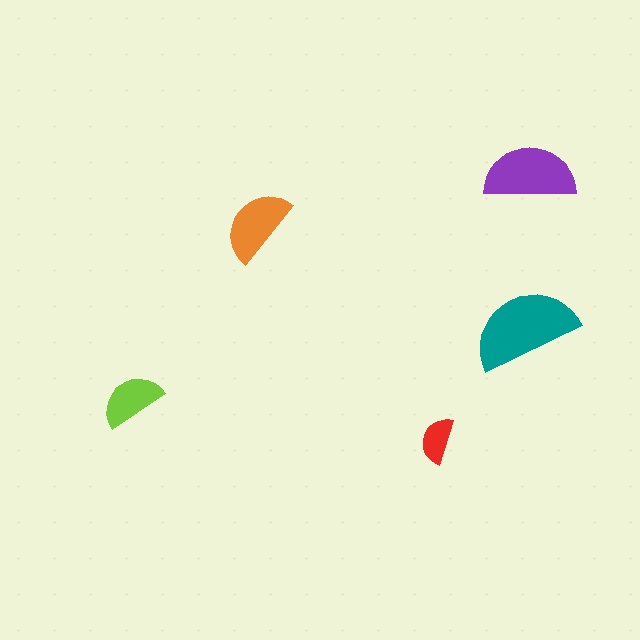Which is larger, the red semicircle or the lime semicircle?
The lime one.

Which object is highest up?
The purple semicircle is topmost.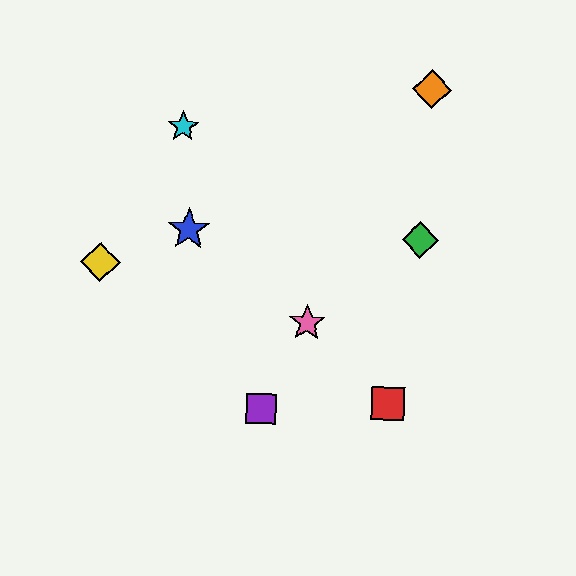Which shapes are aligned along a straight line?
The purple square, the orange diamond, the pink star are aligned along a straight line.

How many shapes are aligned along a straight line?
3 shapes (the purple square, the orange diamond, the pink star) are aligned along a straight line.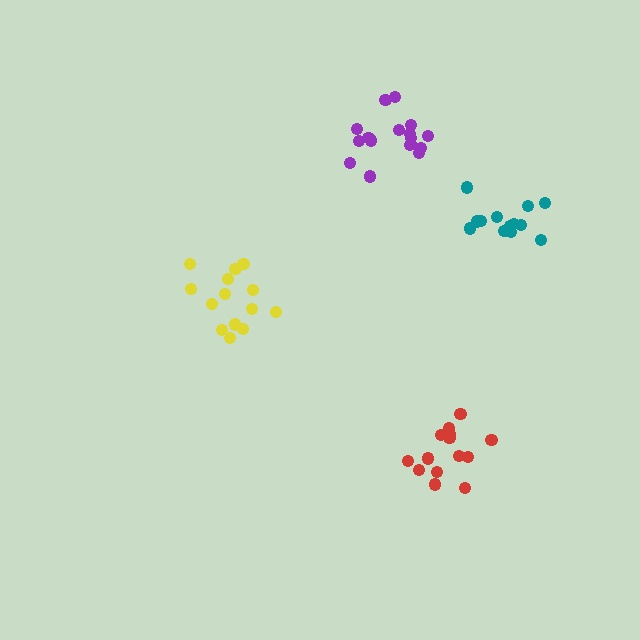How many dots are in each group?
Group 1: 14 dots, Group 2: 17 dots, Group 3: 13 dots, Group 4: 14 dots (58 total).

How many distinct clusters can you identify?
There are 4 distinct clusters.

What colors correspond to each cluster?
The clusters are colored: red, purple, teal, yellow.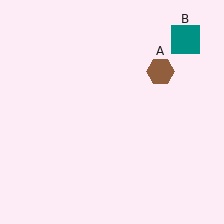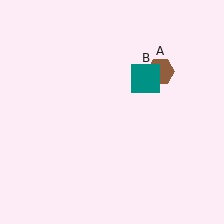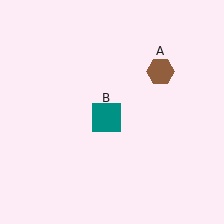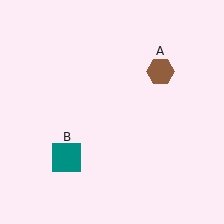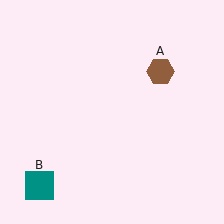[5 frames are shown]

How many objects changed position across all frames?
1 object changed position: teal square (object B).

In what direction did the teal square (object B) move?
The teal square (object B) moved down and to the left.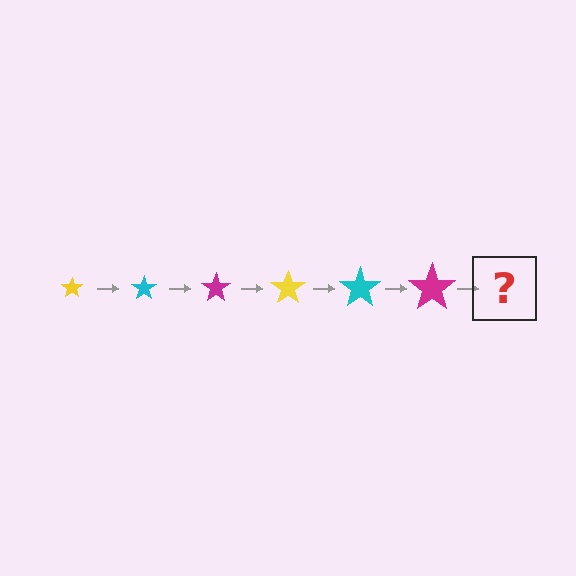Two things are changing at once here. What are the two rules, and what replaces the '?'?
The two rules are that the star grows larger each step and the color cycles through yellow, cyan, and magenta. The '?' should be a yellow star, larger than the previous one.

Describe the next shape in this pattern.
It should be a yellow star, larger than the previous one.